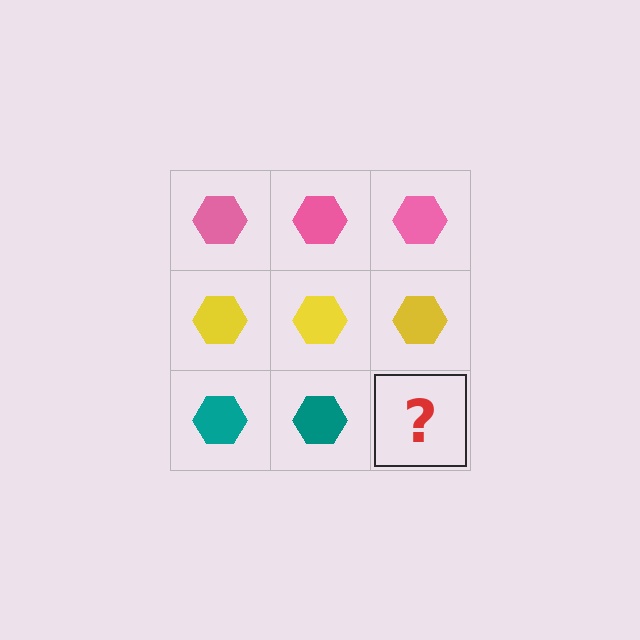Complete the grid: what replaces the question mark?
The question mark should be replaced with a teal hexagon.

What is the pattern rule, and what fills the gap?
The rule is that each row has a consistent color. The gap should be filled with a teal hexagon.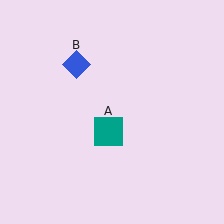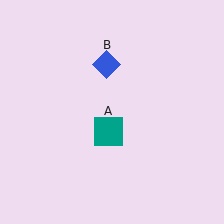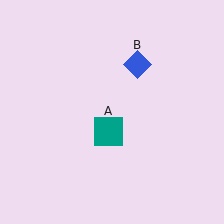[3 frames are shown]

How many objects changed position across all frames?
1 object changed position: blue diamond (object B).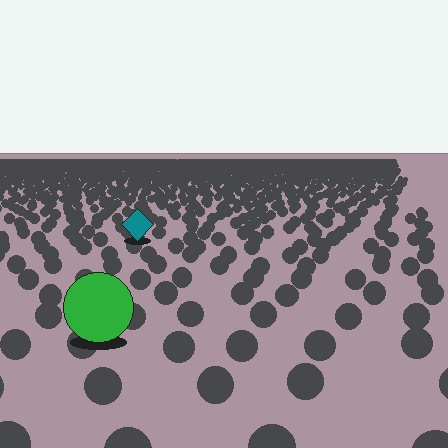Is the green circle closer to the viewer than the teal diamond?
Yes. The green circle is closer — you can tell from the texture gradient: the ground texture is coarser near it.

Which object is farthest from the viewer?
The teal diamond is farthest from the viewer. It appears smaller and the ground texture around it is denser.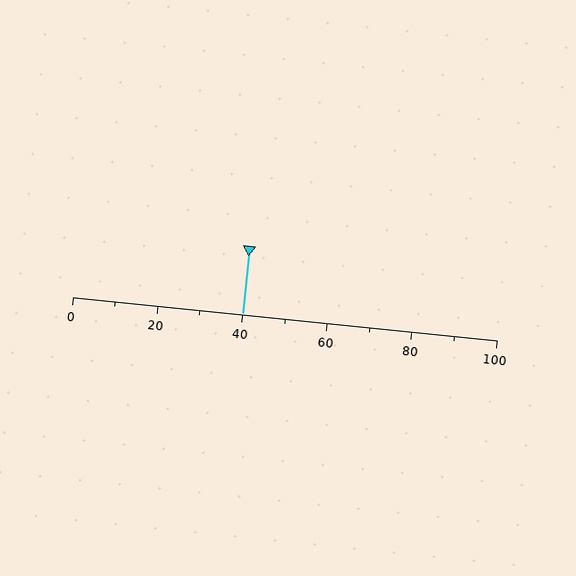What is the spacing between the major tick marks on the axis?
The major ticks are spaced 20 apart.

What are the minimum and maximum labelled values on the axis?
The axis runs from 0 to 100.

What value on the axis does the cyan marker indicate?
The marker indicates approximately 40.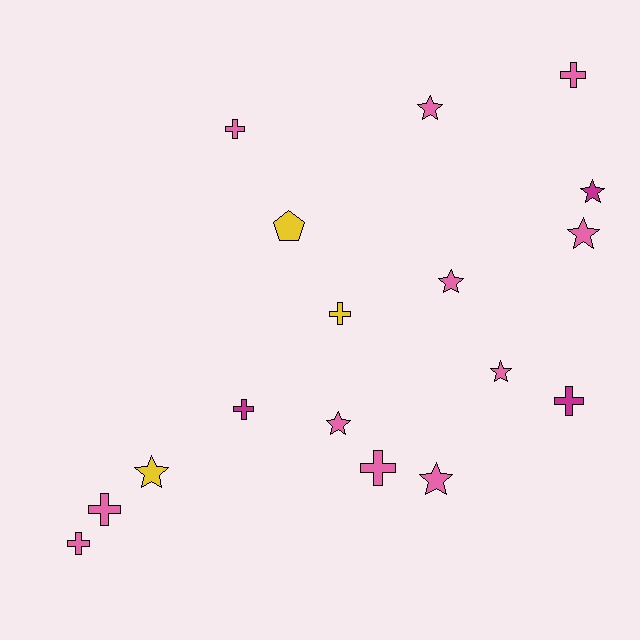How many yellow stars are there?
There is 1 yellow star.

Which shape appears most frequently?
Cross, with 8 objects.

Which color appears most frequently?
Pink, with 11 objects.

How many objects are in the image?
There are 17 objects.